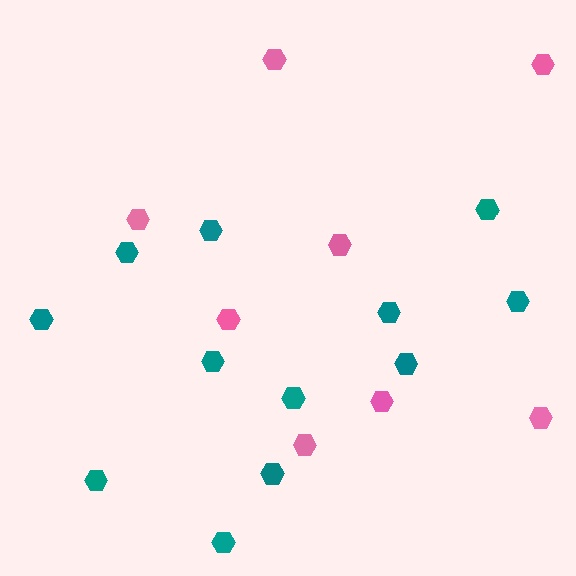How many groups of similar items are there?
There are 2 groups: one group of pink hexagons (8) and one group of teal hexagons (12).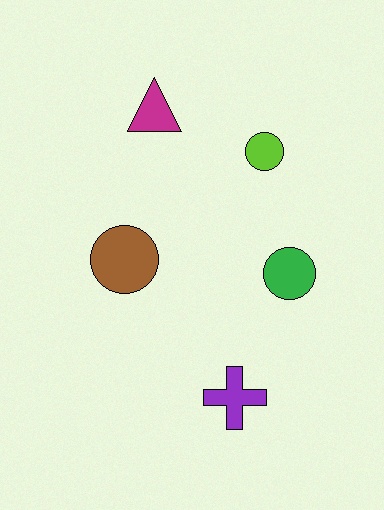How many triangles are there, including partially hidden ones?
There is 1 triangle.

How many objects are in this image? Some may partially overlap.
There are 5 objects.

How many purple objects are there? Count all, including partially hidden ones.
There is 1 purple object.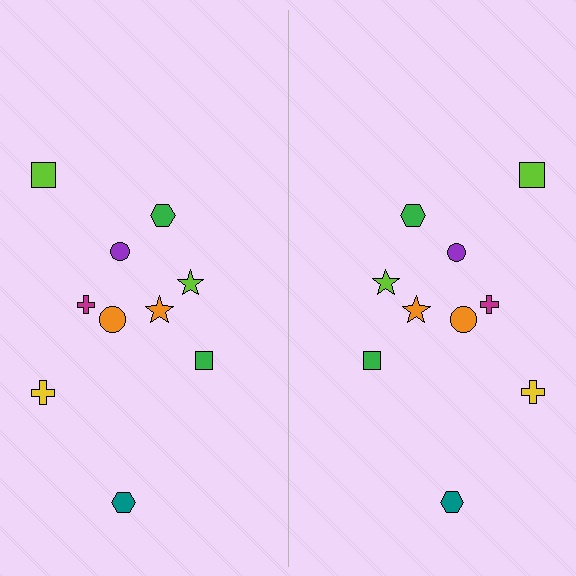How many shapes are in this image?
There are 20 shapes in this image.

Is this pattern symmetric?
Yes, this pattern has bilateral (reflection) symmetry.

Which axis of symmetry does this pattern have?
The pattern has a vertical axis of symmetry running through the center of the image.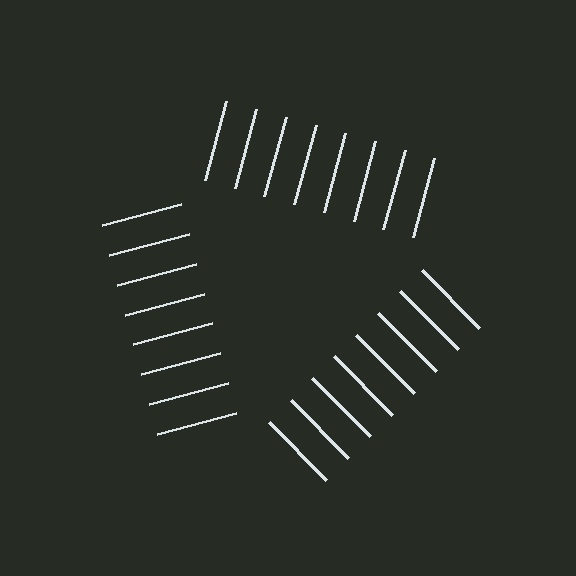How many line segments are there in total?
24 — 8 along each of the 3 edges.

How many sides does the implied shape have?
3 sides — the line-ends trace a triangle.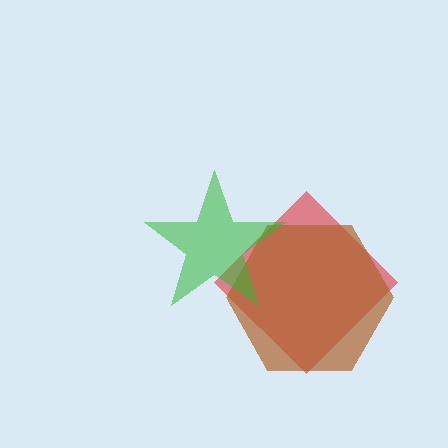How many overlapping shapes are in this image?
There are 3 overlapping shapes in the image.